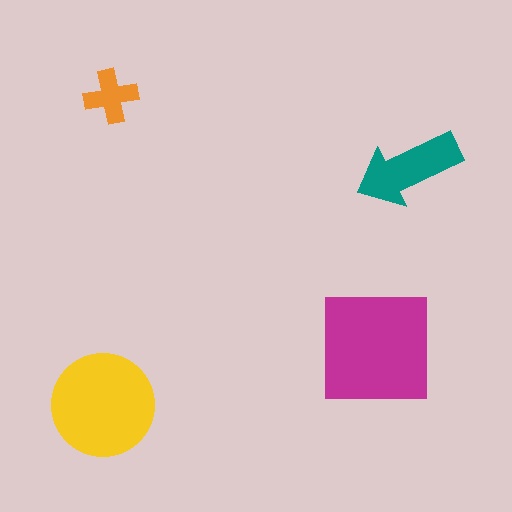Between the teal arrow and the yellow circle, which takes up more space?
The yellow circle.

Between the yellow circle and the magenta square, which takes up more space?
The magenta square.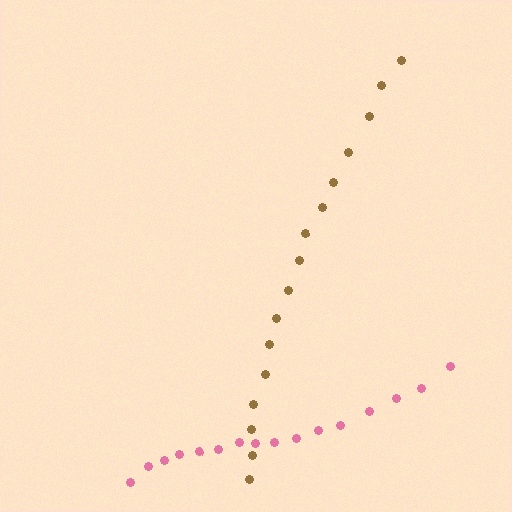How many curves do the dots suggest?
There are 2 distinct paths.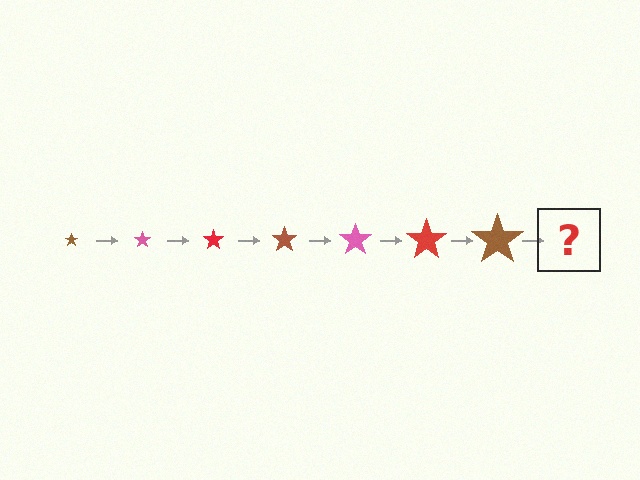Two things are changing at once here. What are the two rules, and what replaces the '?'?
The two rules are that the star grows larger each step and the color cycles through brown, pink, and red. The '?' should be a pink star, larger than the previous one.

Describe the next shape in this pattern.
It should be a pink star, larger than the previous one.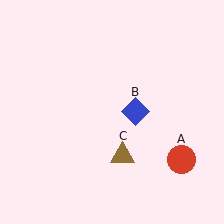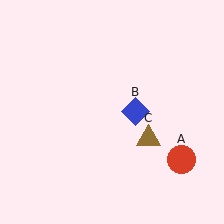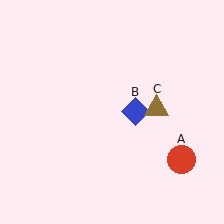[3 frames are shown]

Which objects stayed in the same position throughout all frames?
Red circle (object A) and blue diamond (object B) remained stationary.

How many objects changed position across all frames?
1 object changed position: brown triangle (object C).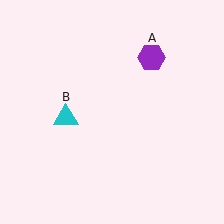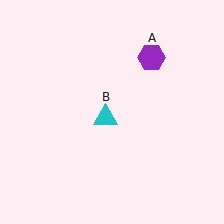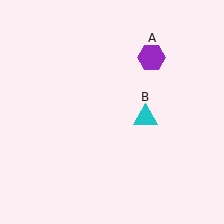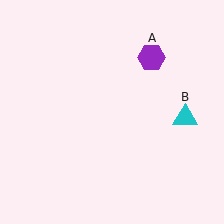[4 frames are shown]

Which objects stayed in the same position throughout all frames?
Purple hexagon (object A) remained stationary.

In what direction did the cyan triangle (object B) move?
The cyan triangle (object B) moved right.